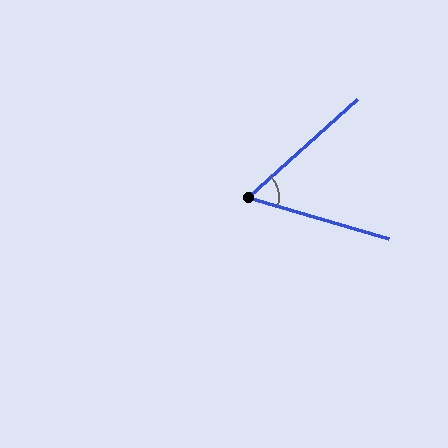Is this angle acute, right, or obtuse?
It is acute.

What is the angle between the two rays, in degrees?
Approximately 58 degrees.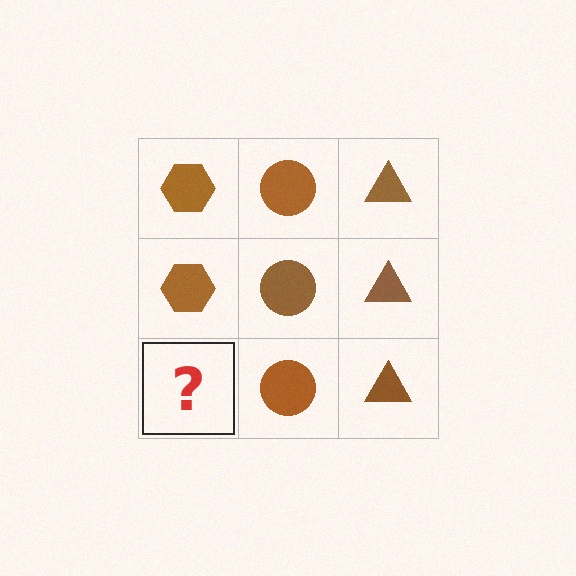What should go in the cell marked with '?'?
The missing cell should contain a brown hexagon.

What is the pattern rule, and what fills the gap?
The rule is that each column has a consistent shape. The gap should be filled with a brown hexagon.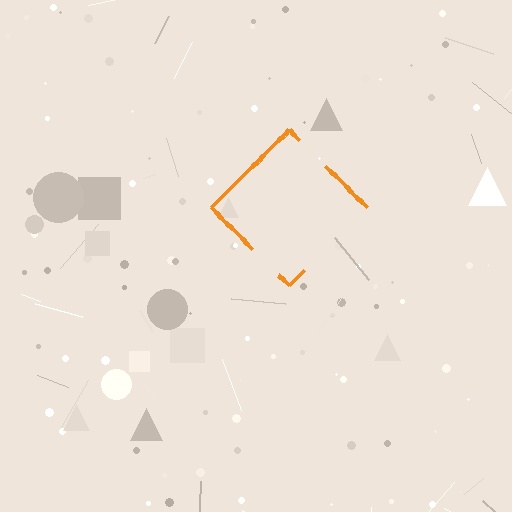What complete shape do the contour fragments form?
The contour fragments form a diamond.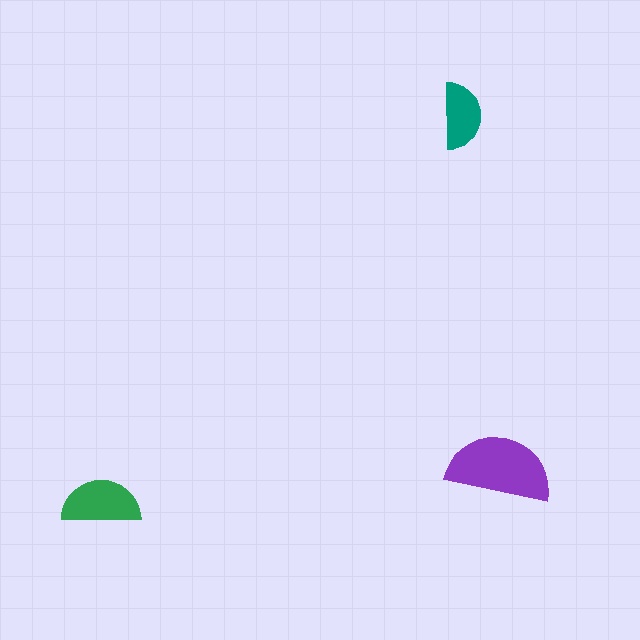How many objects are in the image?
There are 3 objects in the image.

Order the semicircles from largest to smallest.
the purple one, the green one, the teal one.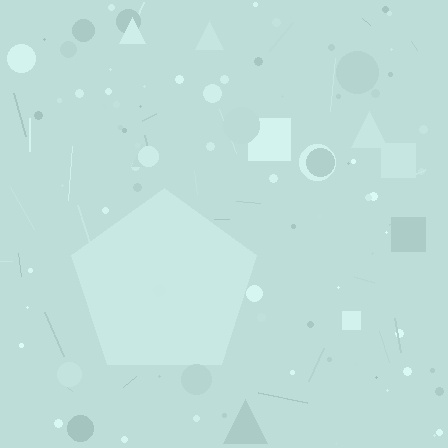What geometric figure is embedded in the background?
A pentagon is embedded in the background.